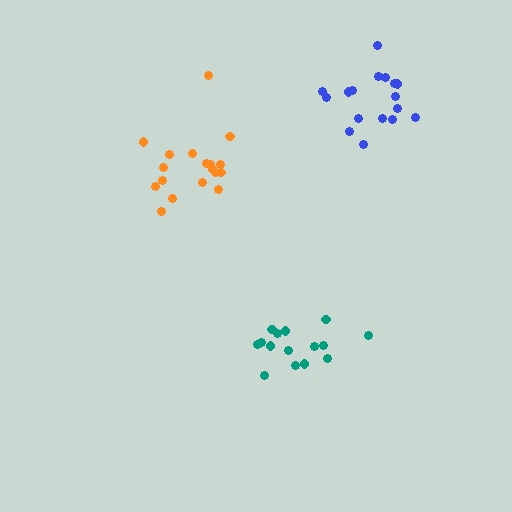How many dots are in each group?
Group 1: 15 dots, Group 2: 17 dots, Group 3: 18 dots (50 total).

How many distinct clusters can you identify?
There are 3 distinct clusters.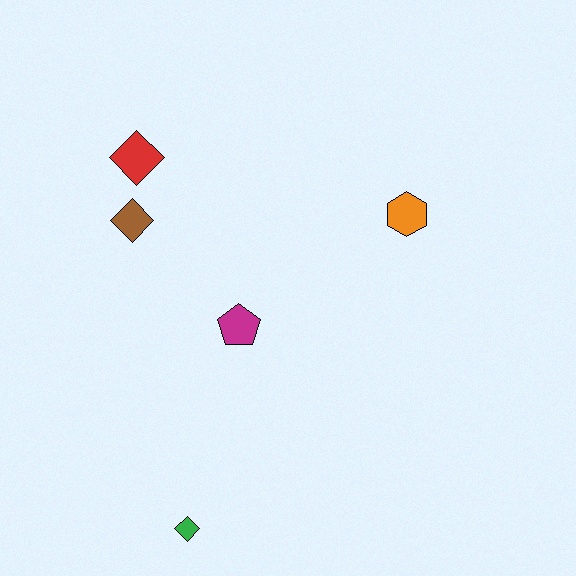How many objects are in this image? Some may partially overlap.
There are 5 objects.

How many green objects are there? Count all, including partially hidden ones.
There is 1 green object.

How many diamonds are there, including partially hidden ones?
There are 3 diamonds.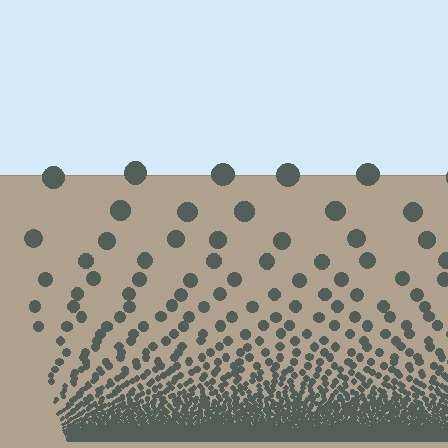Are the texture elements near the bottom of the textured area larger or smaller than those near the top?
Smaller. The gradient is inverted — elements near the bottom are smaller and denser.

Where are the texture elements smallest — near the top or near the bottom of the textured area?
Near the bottom.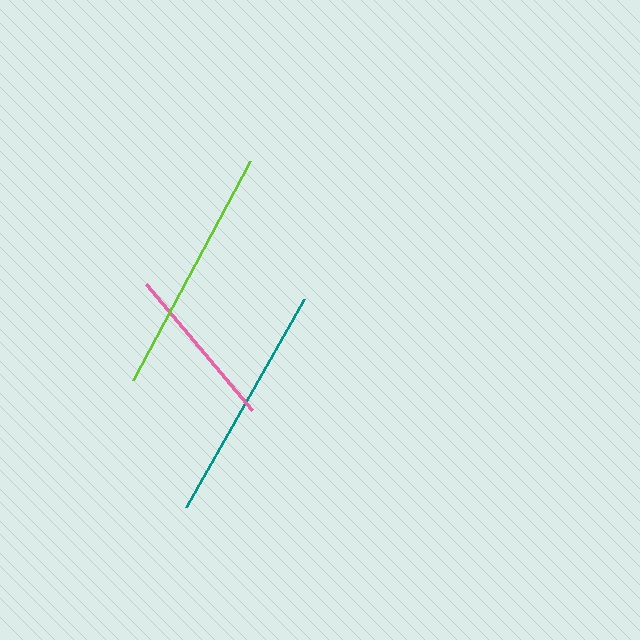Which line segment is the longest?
The lime line is the longest at approximately 248 pixels.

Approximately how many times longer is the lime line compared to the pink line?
The lime line is approximately 1.5 times the length of the pink line.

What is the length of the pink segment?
The pink segment is approximately 165 pixels long.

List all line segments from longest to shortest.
From longest to shortest: lime, teal, pink.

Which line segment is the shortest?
The pink line is the shortest at approximately 165 pixels.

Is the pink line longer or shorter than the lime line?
The lime line is longer than the pink line.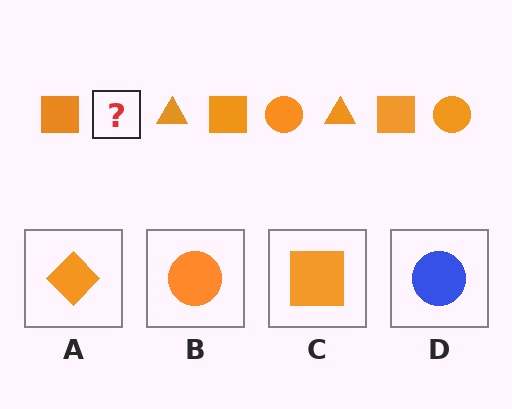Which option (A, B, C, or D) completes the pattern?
B.